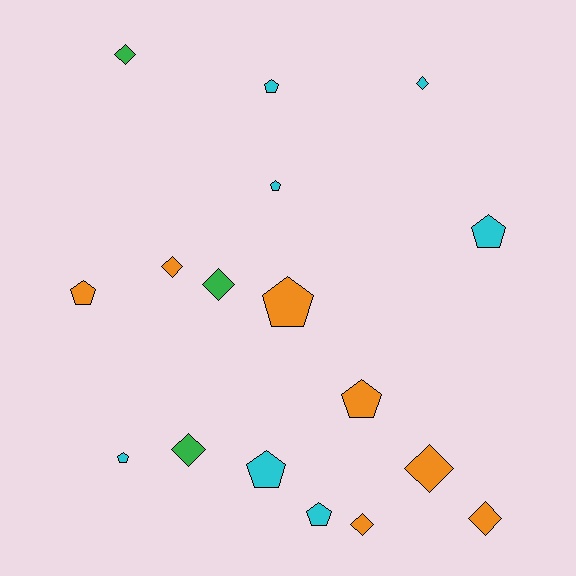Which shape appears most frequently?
Pentagon, with 9 objects.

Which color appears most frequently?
Cyan, with 7 objects.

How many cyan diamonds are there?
There is 1 cyan diamond.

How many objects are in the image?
There are 17 objects.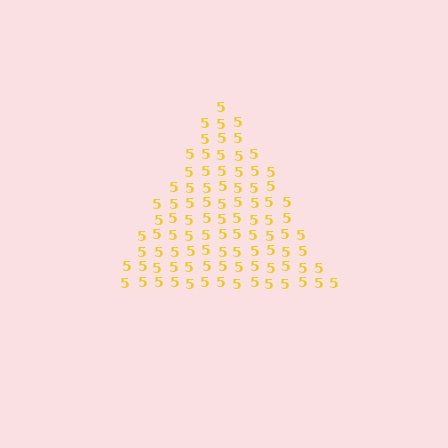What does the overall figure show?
The overall figure shows a triangle.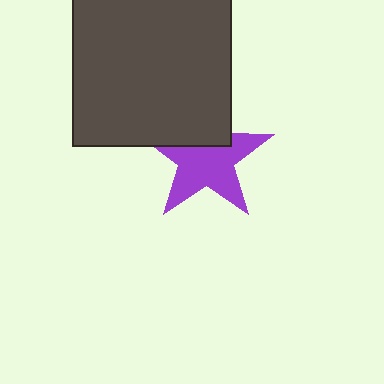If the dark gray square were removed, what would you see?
You would see the complete purple star.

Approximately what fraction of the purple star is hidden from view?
Roughly 33% of the purple star is hidden behind the dark gray square.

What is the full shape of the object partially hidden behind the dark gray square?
The partially hidden object is a purple star.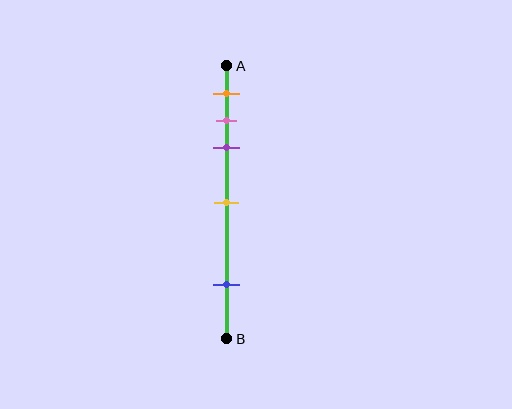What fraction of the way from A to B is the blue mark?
The blue mark is approximately 80% (0.8) of the way from A to B.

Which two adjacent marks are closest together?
The pink and purple marks are the closest adjacent pair.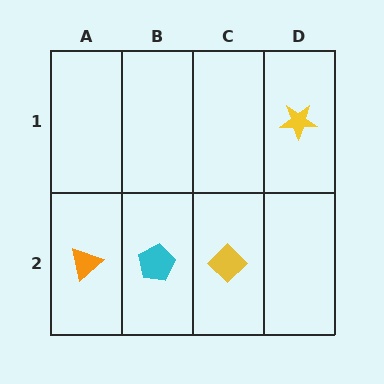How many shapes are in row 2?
3 shapes.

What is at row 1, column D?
A yellow star.